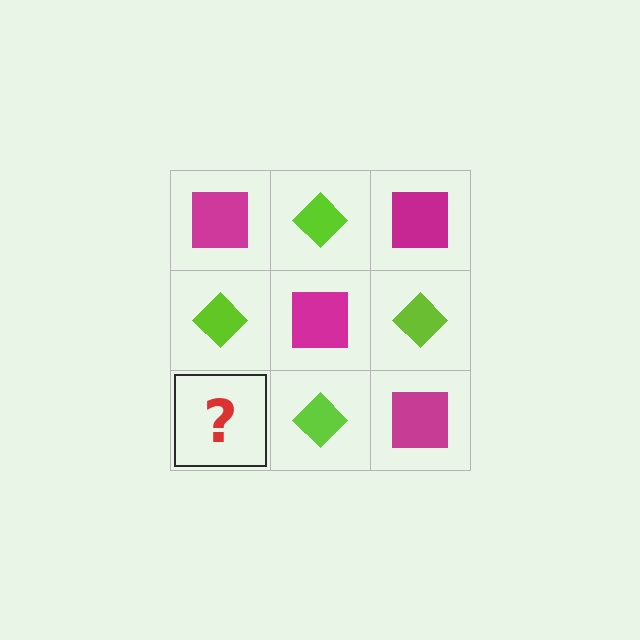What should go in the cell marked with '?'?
The missing cell should contain a magenta square.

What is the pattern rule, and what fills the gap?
The rule is that it alternates magenta square and lime diamond in a checkerboard pattern. The gap should be filled with a magenta square.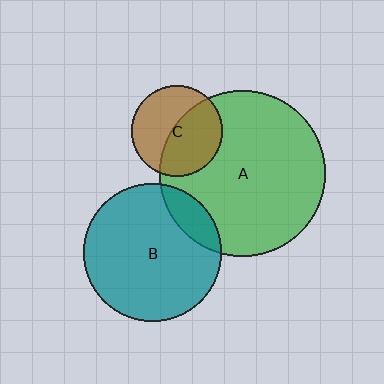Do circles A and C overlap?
Yes.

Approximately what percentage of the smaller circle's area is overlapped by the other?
Approximately 50%.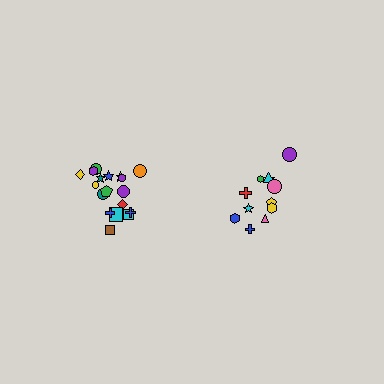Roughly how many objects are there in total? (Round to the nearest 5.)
Roughly 30 objects in total.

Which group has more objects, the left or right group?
The left group.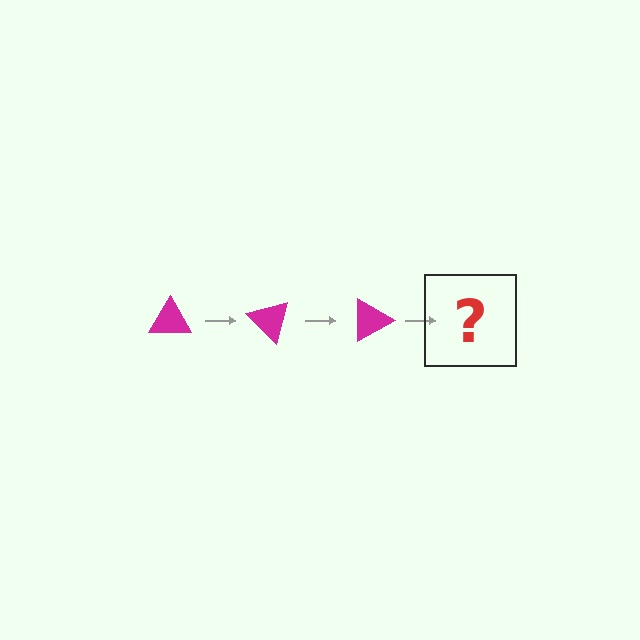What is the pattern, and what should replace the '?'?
The pattern is that the triangle rotates 45 degrees each step. The '?' should be a magenta triangle rotated 135 degrees.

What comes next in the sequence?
The next element should be a magenta triangle rotated 135 degrees.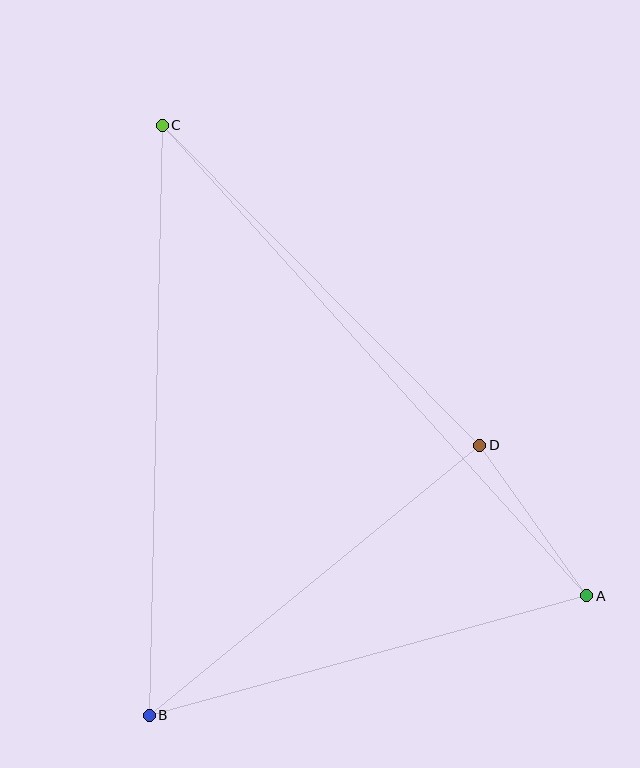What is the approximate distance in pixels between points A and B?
The distance between A and B is approximately 454 pixels.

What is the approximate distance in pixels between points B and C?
The distance between B and C is approximately 590 pixels.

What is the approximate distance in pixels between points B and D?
The distance between B and D is approximately 427 pixels.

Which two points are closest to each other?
Points A and D are closest to each other.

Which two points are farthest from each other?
Points A and C are farthest from each other.